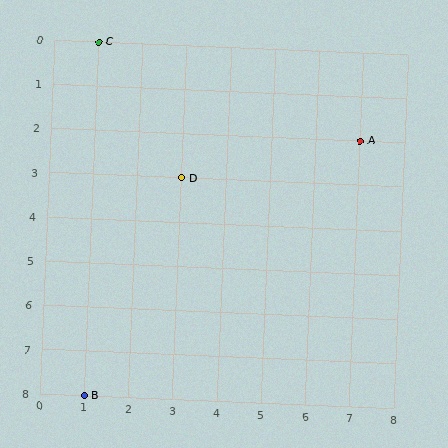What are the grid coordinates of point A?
Point A is at grid coordinates (7, 2).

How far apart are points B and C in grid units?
Points B and C are 8 rows apart.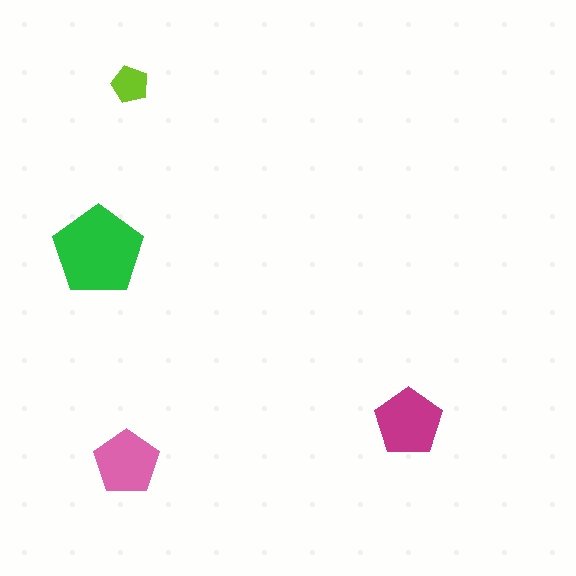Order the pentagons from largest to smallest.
the green one, the magenta one, the pink one, the lime one.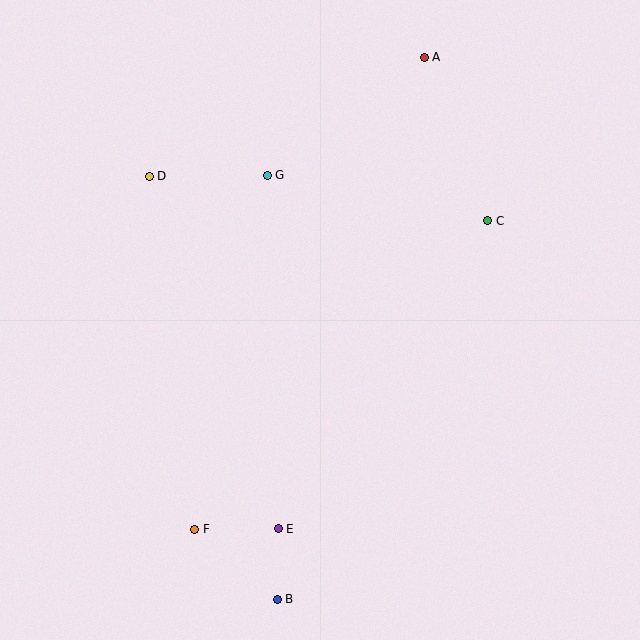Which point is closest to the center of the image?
Point G at (267, 175) is closest to the center.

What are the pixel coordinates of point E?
Point E is at (278, 529).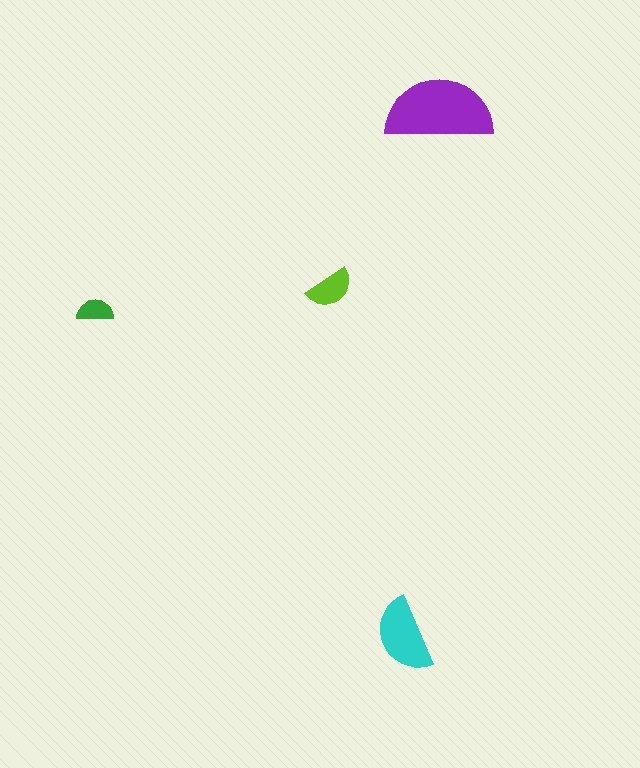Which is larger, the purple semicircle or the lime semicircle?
The purple one.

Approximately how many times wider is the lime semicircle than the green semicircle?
About 1.5 times wider.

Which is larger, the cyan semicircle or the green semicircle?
The cyan one.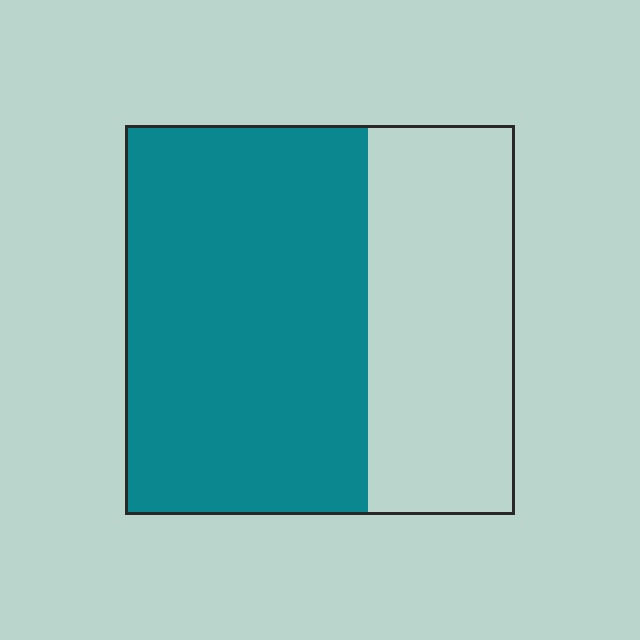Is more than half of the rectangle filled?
Yes.